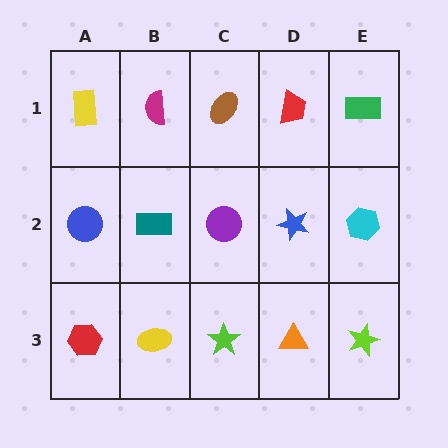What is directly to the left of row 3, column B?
A red hexagon.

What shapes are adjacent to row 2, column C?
A brown ellipse (row 1, column C), a lime star (row 3, column C), a teal rectangle (row 2, column B), a blue star (row 2, column D).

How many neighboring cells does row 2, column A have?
3.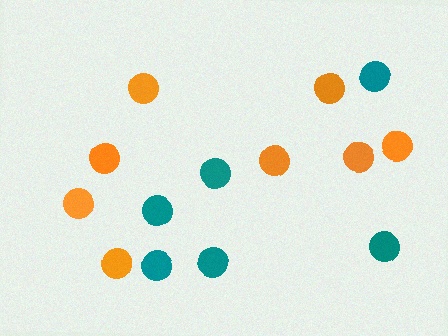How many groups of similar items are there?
There are 2 groups: one group of orange circles (8) and one group of teal circles (6).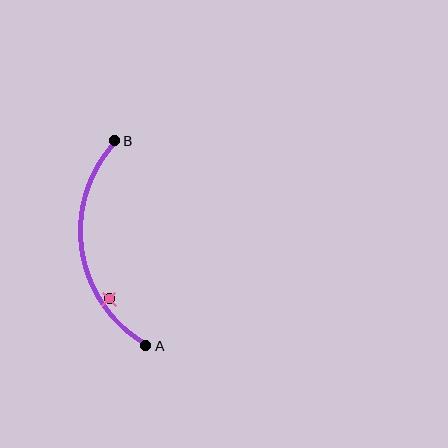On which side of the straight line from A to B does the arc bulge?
The arc bulges to the left of the straight line connecting A and B.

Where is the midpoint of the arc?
The arc midpoint is the point on the curve farthest from the straight line joining A and B. It sits to the left of that line.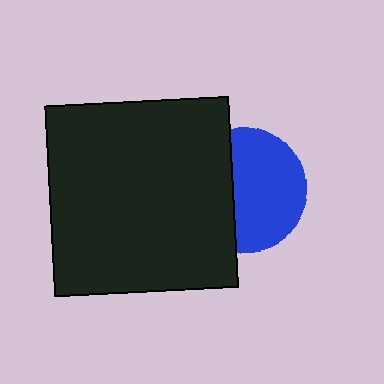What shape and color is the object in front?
The object in front is a black rectangle.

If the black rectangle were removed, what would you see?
You would see the complete blue circle.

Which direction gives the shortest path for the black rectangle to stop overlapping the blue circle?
Moving left gives the shortest separation.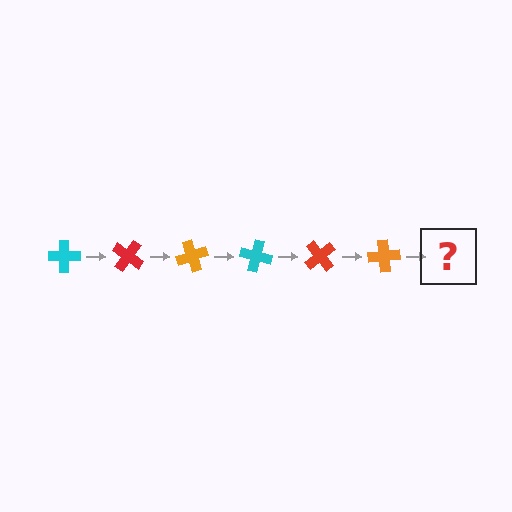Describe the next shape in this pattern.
It should be a cyan cross, rotated 210 degrees from the start.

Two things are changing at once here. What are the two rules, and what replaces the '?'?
The two rules are that it rotates 35 degrees each step and the color cycles through cyan, red, and orange. The '?' should be a cyan cross, rotated 210 degrees from the start.